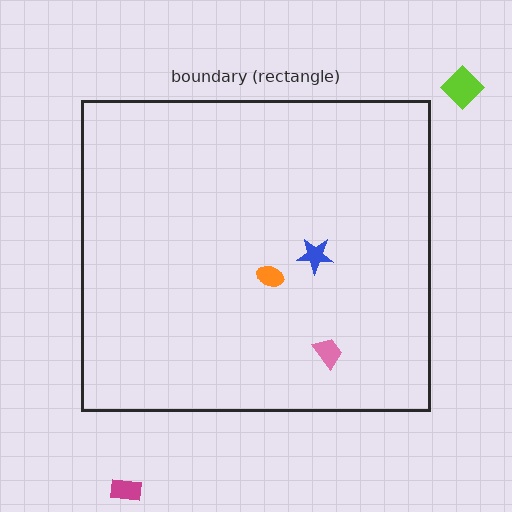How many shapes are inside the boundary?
3 inside, 2 outside.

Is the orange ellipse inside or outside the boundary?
Inside.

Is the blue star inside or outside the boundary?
Inside.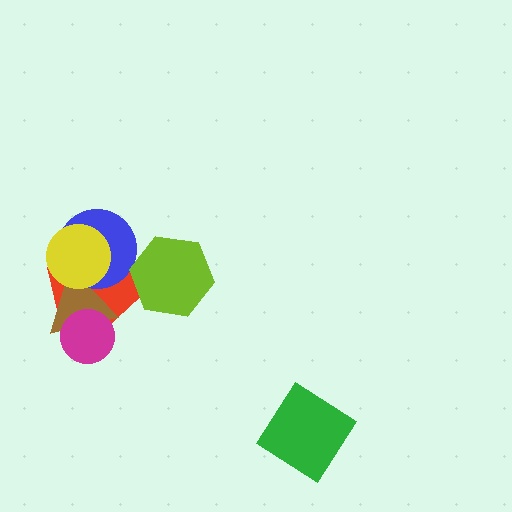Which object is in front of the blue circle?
The yellow circle is in front of the blue circle.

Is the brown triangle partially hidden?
Yes, it is partially covered by another shape.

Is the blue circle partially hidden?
Yes, it is partially covered by another shape.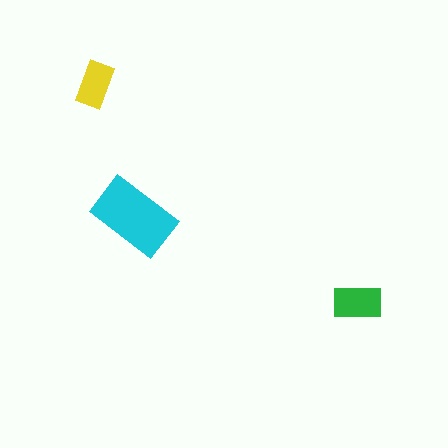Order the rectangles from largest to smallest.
the cyan one, the green one, the yellow one.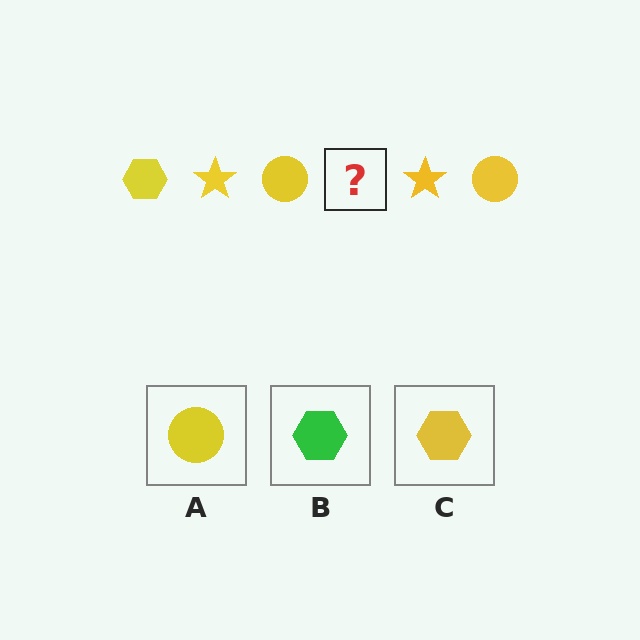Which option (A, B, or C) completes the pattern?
C.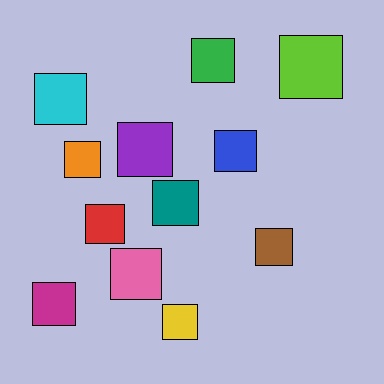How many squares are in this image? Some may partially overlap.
There are 12 squares.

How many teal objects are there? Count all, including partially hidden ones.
There is 1 teal object.